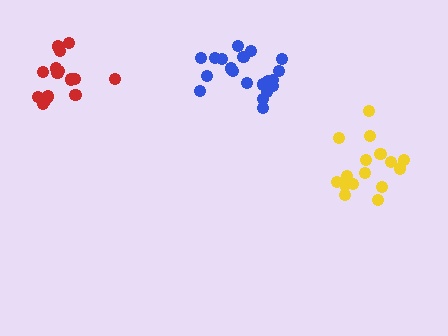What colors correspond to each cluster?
The clusters are colored: red, yellow, blue.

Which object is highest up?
The blue cluster is topmost.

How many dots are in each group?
Group 1: 15 dots, Group 2: 16 dots, Group 3: 20 dots (51 total).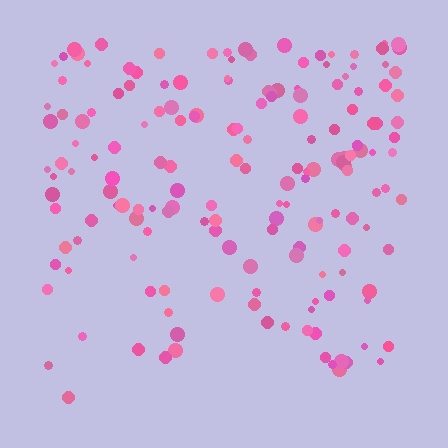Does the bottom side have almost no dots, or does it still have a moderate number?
Still a moderate number, just noticeably fewer than the top.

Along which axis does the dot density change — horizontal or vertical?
Vertical.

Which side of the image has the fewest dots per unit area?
The bottom.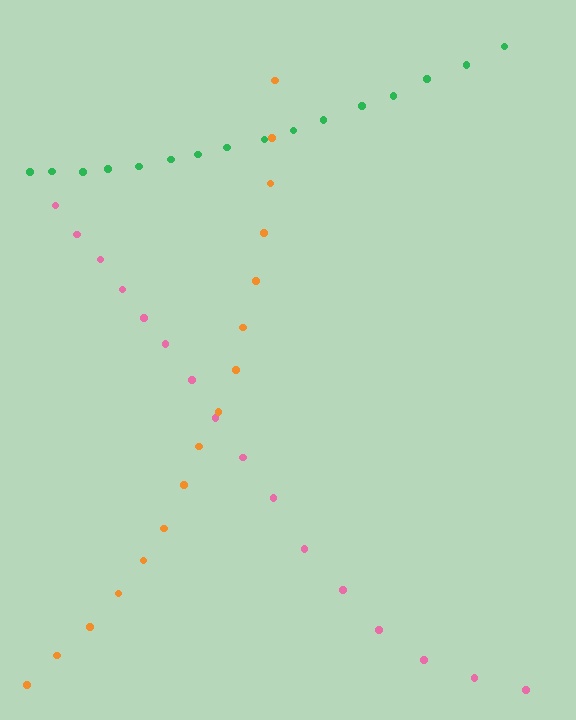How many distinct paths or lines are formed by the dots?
There are 3 distinct paths.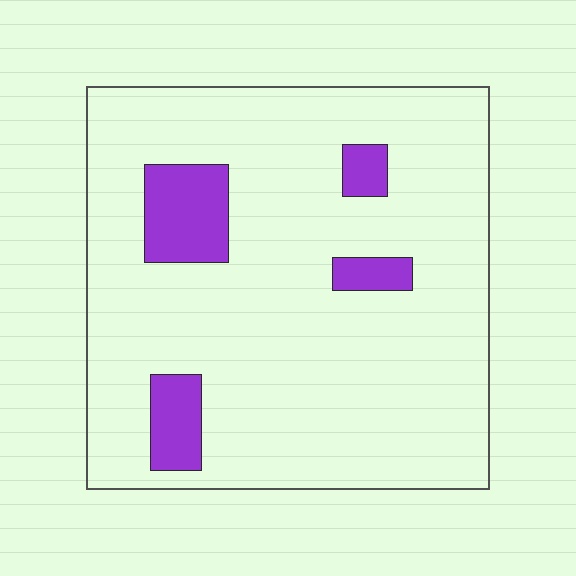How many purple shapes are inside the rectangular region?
4.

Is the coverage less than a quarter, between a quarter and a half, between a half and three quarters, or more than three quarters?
Less than a quarter.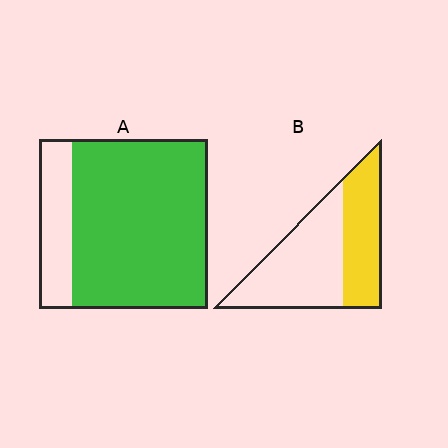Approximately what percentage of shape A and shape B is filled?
A is approximately 80% and B is approximately 40%.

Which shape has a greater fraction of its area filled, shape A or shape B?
Shape A.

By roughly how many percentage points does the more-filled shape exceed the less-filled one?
By roughly 40 percentage points (A over B).